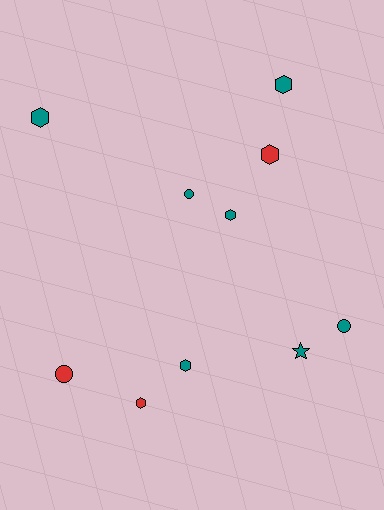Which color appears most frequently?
Teal, with 7 objects.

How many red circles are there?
There is 1 red circle.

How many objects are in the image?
There are 10 objects.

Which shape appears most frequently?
Hexagon, with 6 objects.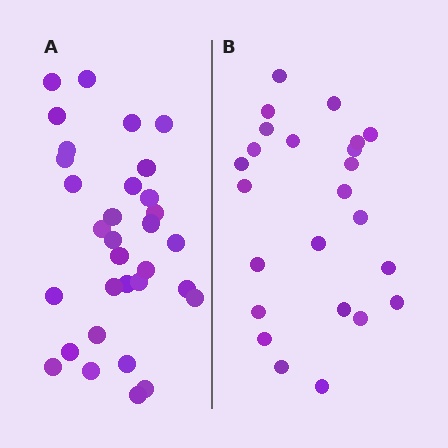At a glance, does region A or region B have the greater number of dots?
Region A (the left region) has more dots.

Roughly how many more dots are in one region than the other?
Region A has roughly 8 or so more dots than region B.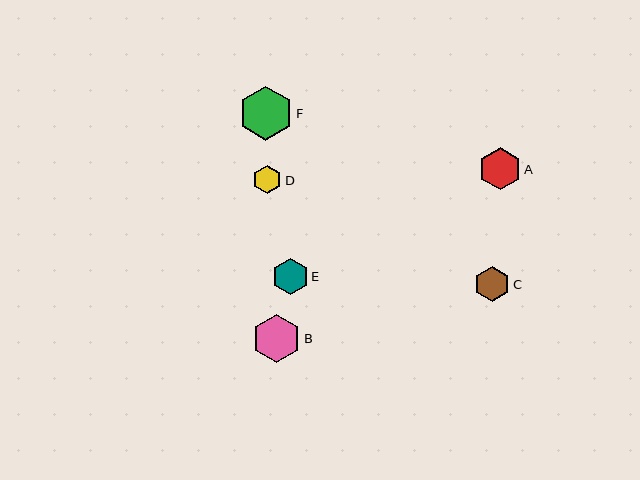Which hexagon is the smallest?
Hexagon D is the smallest with a size of approximately 29 pixels.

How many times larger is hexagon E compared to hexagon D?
Hexagon E is approximately 1.3 times the size of hexagon D.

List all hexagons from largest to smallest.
From largest to smallest: F, B, A, E, C, D.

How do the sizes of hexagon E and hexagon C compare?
Hexagon E and hexagon C are approximately the same size.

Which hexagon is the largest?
Hexagon F is the largest with a size of approximately 54 pixels.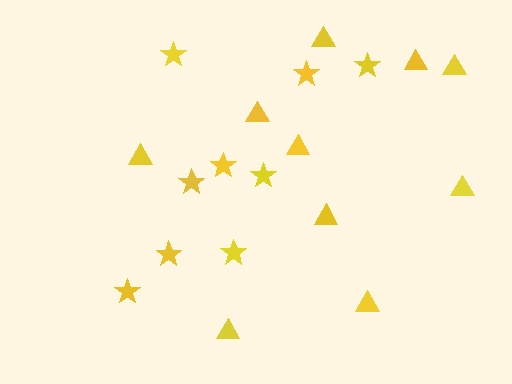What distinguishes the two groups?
There are 2 groups: one group of stars (9) and one group of triangles (10).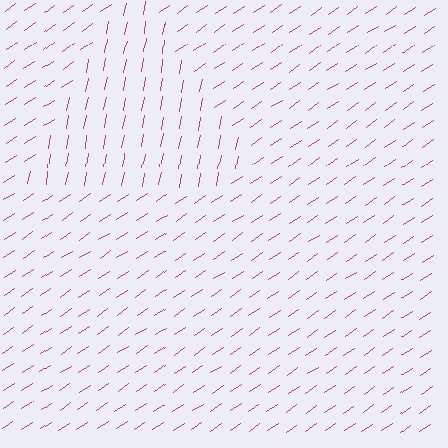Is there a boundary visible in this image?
Yes, there is a texture boundary formed by a change in line orientation.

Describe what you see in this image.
The image is filled with small magenta line segments. A triangle region in the image has lines oriented differently from the surrounding lines, creating a visible texture boundary.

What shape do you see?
I see a triangle.